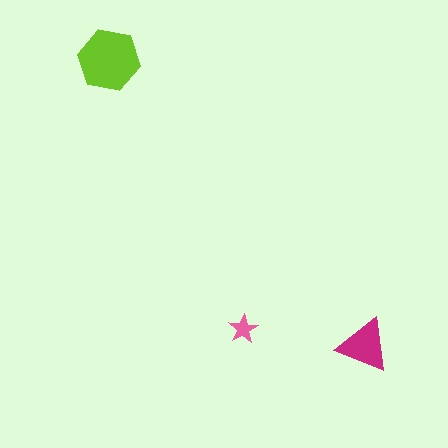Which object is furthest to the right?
The magenta triangle is rightmost.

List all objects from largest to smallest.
The lime hexagon, the magenta triangle, the pink star.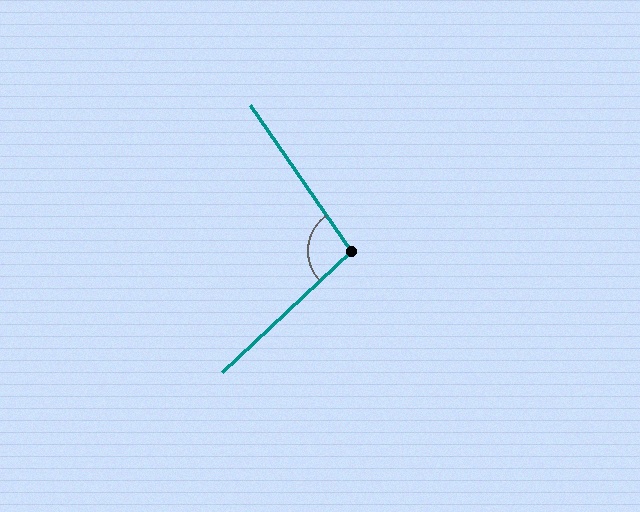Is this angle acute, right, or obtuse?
It is obtuse.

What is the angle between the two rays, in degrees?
Approximately 99 degrees.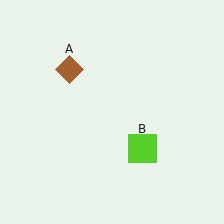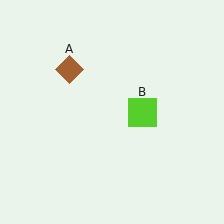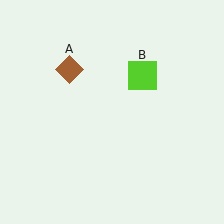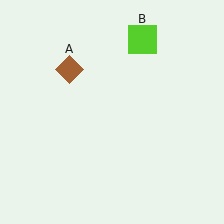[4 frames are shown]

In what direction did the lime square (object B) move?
The lime square (object B) moved up.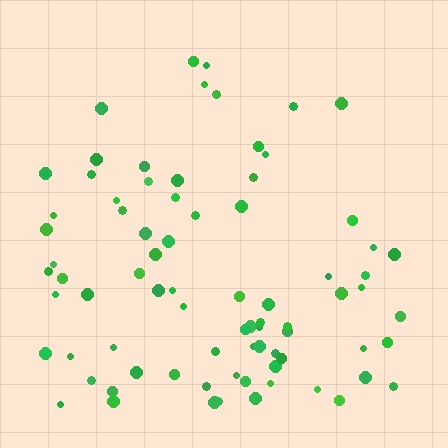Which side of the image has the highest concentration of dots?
The bottom.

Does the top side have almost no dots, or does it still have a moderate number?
Still a moderate number, just noticeably fewer than the bottom.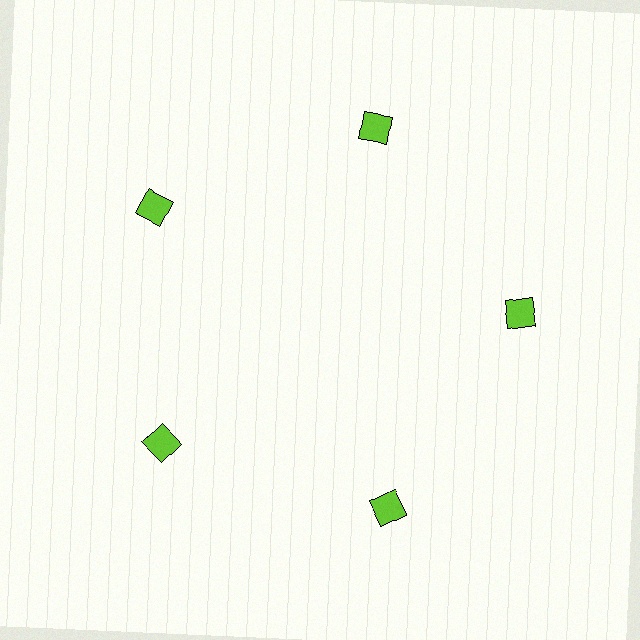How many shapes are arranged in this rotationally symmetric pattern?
There are 5 shapes, arranged in 5 groups of 1.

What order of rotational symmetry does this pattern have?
This pattern has 5-fold rotational symmetry.